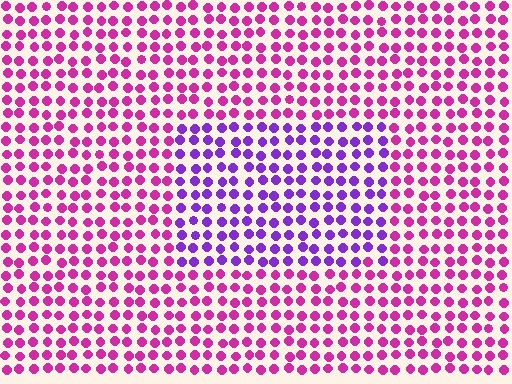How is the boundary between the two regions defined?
The boundary is defined purely by a slight shift in hue (about 44 degrees). Spacing, size, and orientation are identical on both sides.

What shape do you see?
I see a rectangle.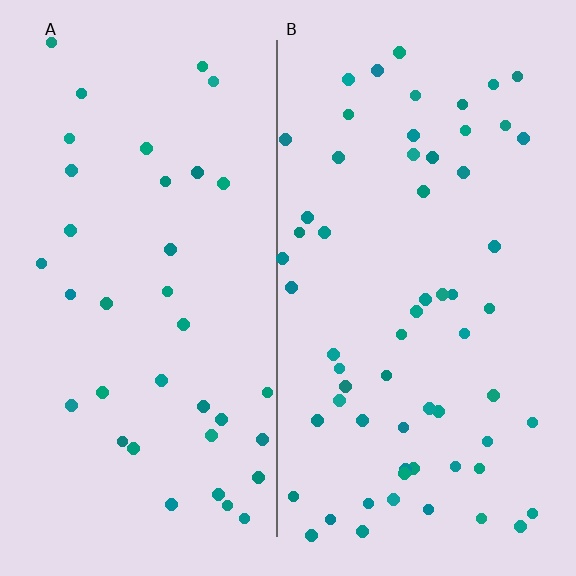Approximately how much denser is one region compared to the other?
Approximately 1.7× — region B over region A.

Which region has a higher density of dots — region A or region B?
B (the right).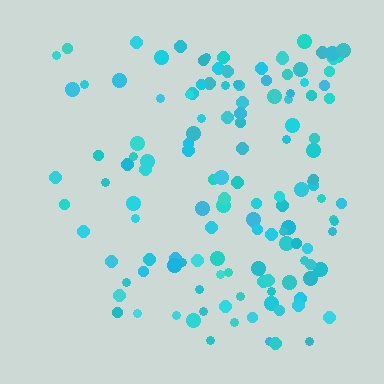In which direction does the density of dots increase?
From left to right, with the right side densest.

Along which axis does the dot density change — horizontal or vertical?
Horizontal.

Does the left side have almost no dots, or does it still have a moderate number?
Still a moderate number, just noticeably fewer than the right.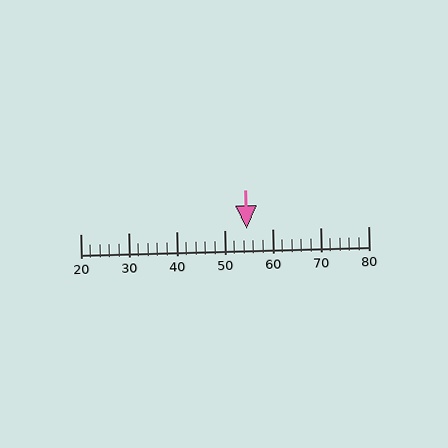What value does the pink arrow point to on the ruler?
The pink arrow points to approximately 55.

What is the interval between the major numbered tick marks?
The major tick marks are spaced 10 units apart.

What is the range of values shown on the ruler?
The ruler shows values from 20 to 80.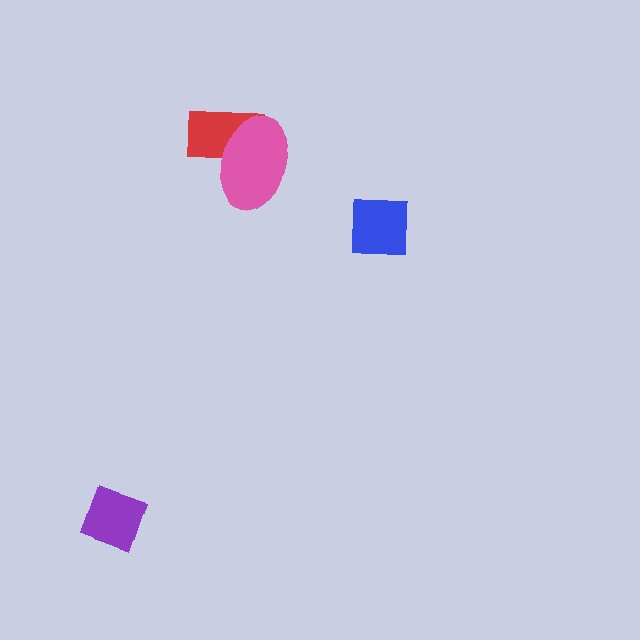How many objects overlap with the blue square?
0 objects overlap with the blue square.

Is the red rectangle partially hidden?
Yes, it is partially covered by another shape.